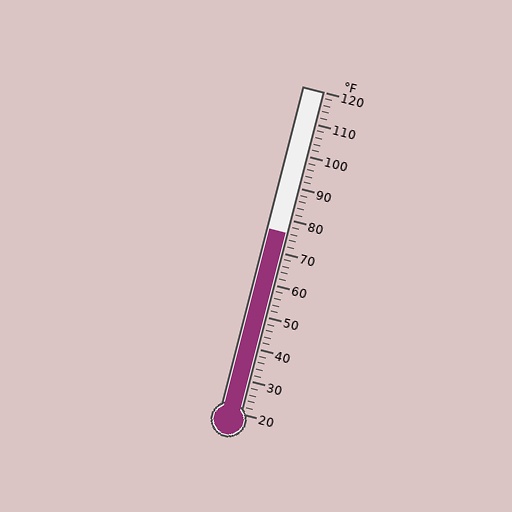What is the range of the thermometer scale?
The thermometer scale ranges from 20°F to 120°F.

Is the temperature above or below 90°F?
The temperature is below 90°F.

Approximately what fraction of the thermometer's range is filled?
The thermometer is filled to approximately 55% of its range.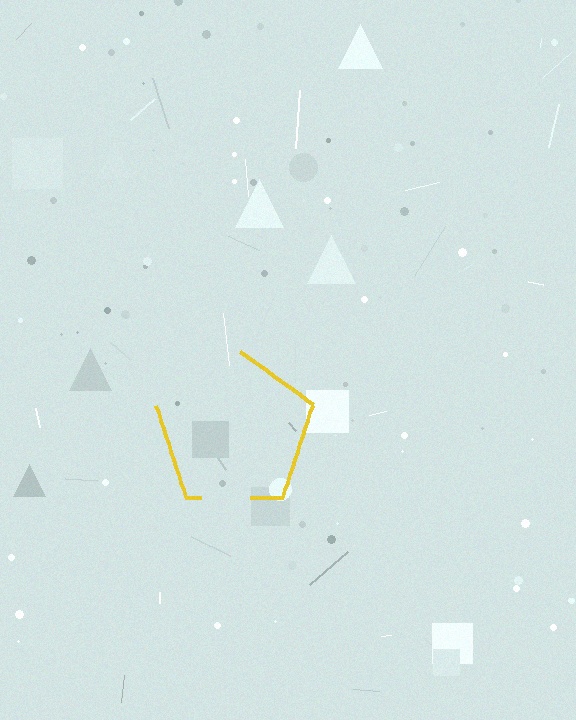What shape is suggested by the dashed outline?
The dashed outline suggests a pentagon.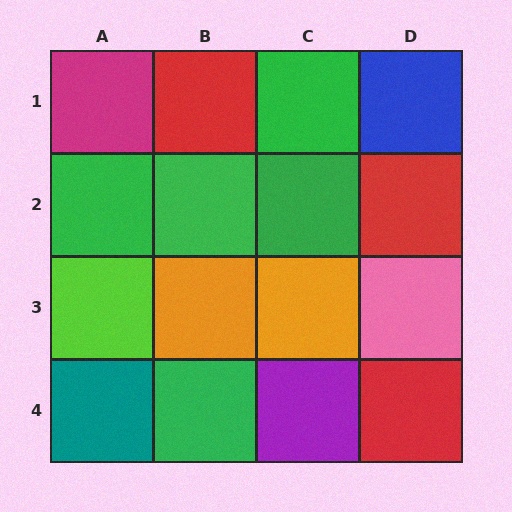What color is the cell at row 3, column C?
Orange.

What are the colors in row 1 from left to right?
Magenta, red, green, blue.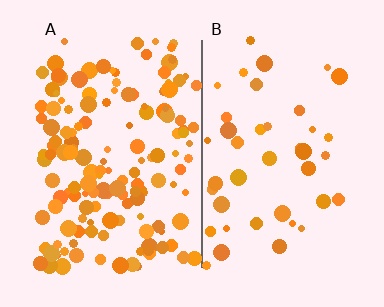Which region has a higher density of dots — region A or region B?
A (the left).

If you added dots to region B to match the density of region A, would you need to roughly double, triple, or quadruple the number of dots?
Approximately quadruple.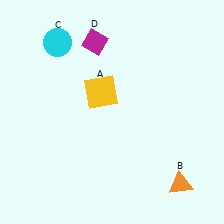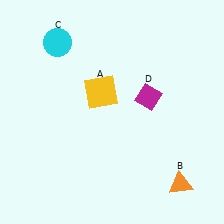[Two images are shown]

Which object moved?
The magenta diamond (D) moved down.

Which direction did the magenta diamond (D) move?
The magenta diamond (D) moved down.